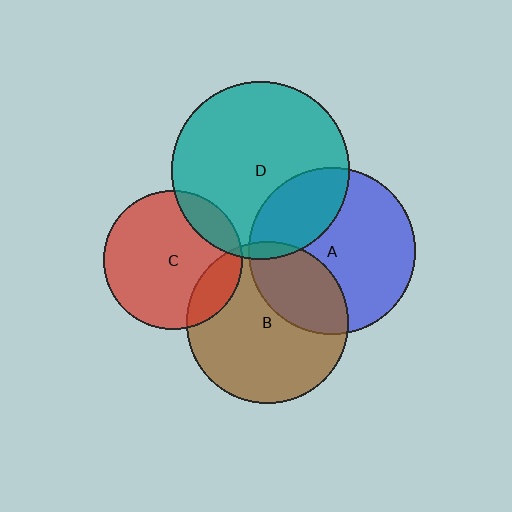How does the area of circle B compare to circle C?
Approximately 1.4 times.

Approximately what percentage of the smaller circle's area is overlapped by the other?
Approximately 15%.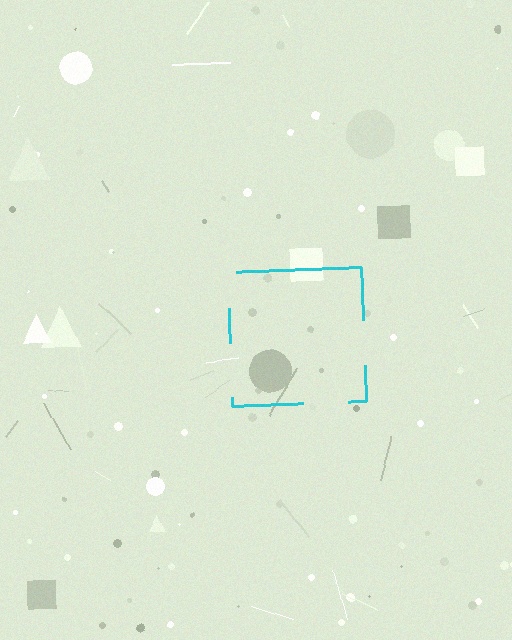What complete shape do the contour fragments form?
The contour fragments form a square.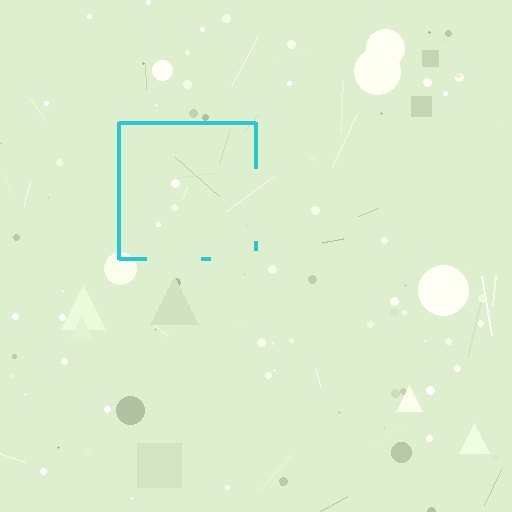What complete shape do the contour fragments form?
The contour fragments form a square.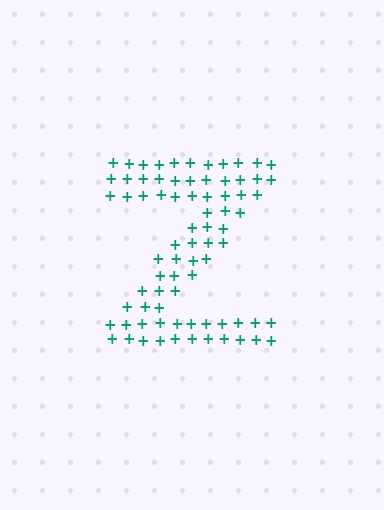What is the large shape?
The large shape is the letter Z.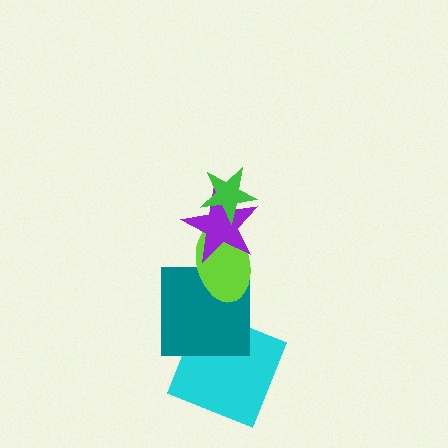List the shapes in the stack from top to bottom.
From top to bottom: the green star, the purple star, the lime ellipse, the teal square, the cyan square.